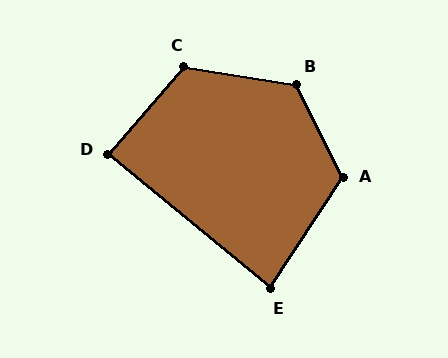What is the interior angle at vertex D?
Approximately 88 degrees (approximately right).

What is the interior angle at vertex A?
Approximately 120 degrees (obtuse).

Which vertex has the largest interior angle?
B, at approximately 126 degrees.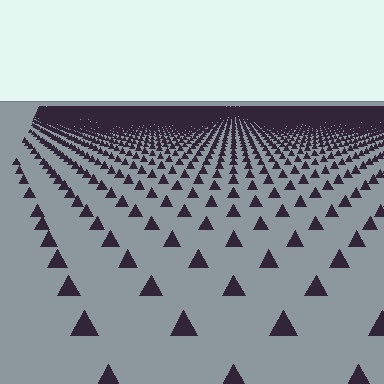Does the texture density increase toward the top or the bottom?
Density increases toward the top.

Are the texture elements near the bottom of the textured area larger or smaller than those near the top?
Larger. Near the bottom, elements are closer to the viewer and appear at a bigger on-screen size.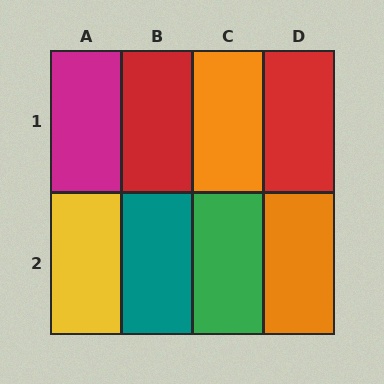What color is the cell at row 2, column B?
Teal.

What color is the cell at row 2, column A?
Yellow.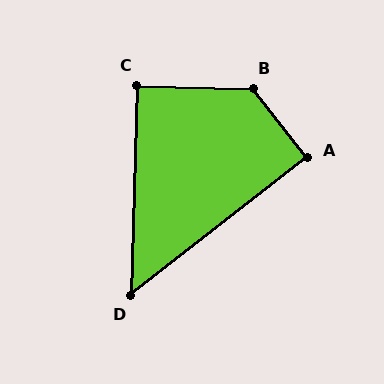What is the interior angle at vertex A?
Approximately 90 degrees (approximately right).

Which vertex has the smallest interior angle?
D, at approximately 50 degrees.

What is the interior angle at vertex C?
Approximately 90 degrees (approximately right).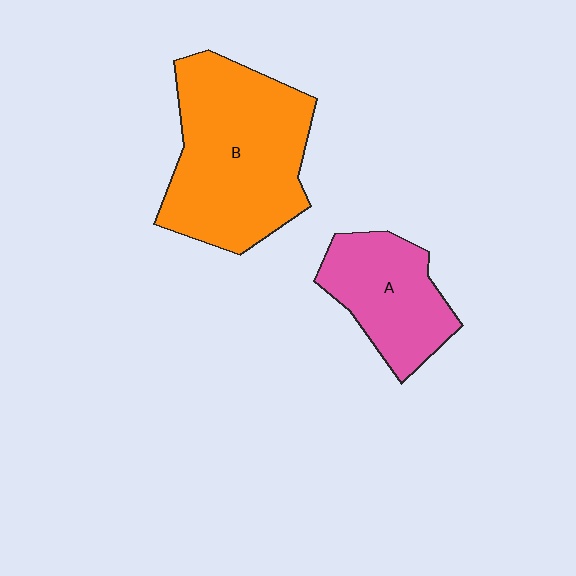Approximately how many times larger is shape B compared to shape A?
Approximately 1.8 times.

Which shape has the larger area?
Shape B (orange).